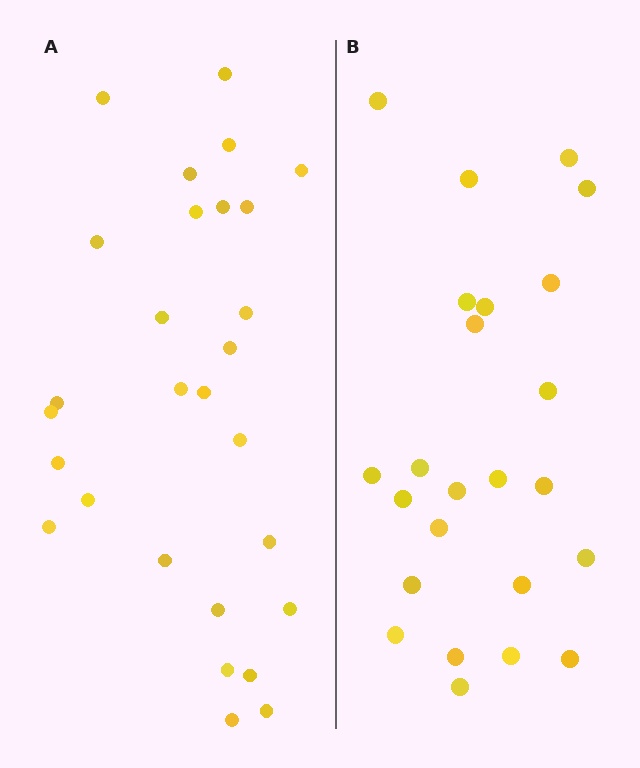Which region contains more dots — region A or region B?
Region A (the left region) has more dots.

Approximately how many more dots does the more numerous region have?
Region A has about 4 more dots than region B.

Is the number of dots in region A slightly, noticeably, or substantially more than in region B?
Region A has only slightly more — the two regions are fairly close. The ratio is roughly 1.2 to 1.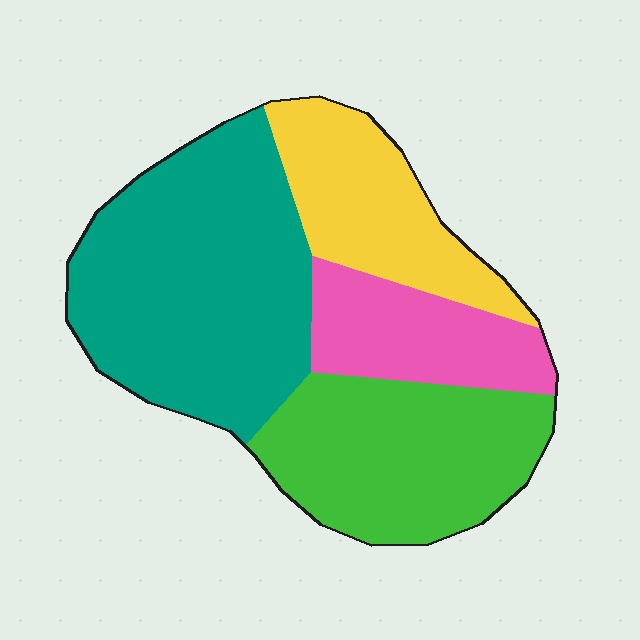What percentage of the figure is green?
Green covers about 25% of the figure.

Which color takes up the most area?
Teal, at roughly 40%.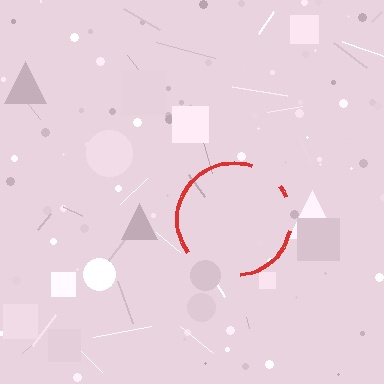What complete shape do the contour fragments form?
The contour fragments form a circle.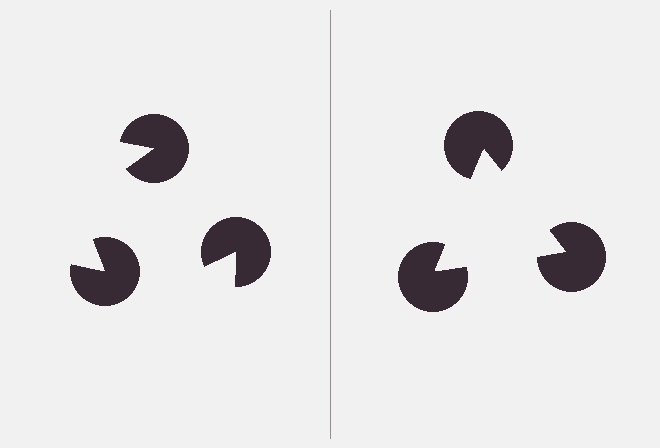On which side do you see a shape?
An illusory triangle appears on the right side. On the left side the wedge cuts are rotated, so no coherent shape forms.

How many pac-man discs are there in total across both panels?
6 — 3 on each side.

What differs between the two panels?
The pac-man discs are positioned identically on both sides; only the wedge orientations differ. On the right they align to a triangle; on the left they are misaligned.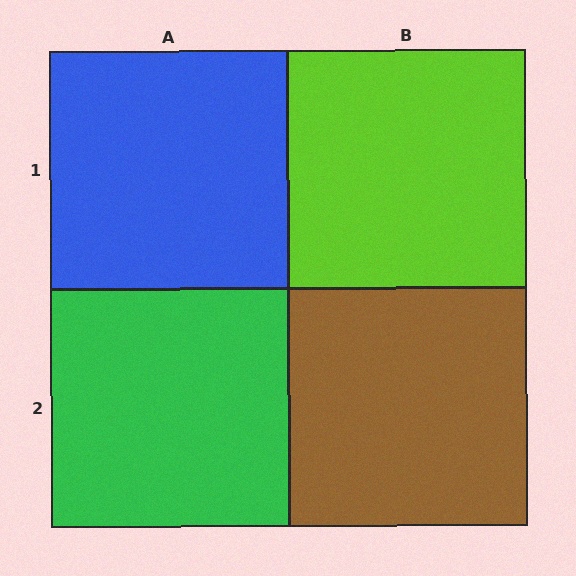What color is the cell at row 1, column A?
Blue.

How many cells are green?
1 cell is green.